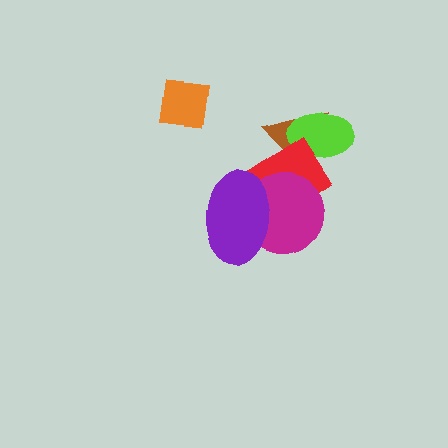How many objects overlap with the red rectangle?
4 objects overlap with the red rectangle.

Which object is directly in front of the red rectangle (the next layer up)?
The magenta circle is directly in front of the red rectangle.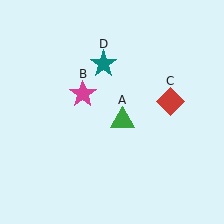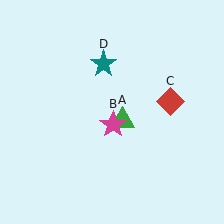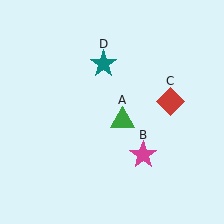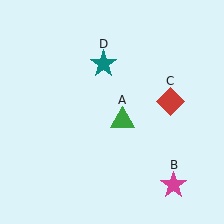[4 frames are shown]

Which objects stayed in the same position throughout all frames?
Green triangle (object A) and red diamond (object C) and teal star (object D) remained stationary.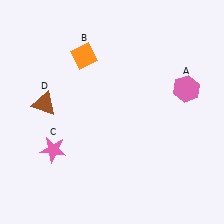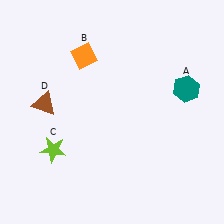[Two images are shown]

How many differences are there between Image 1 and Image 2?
There are 2 differences between the two images.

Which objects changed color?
A changed from pink to teal. C changed from pink to lime.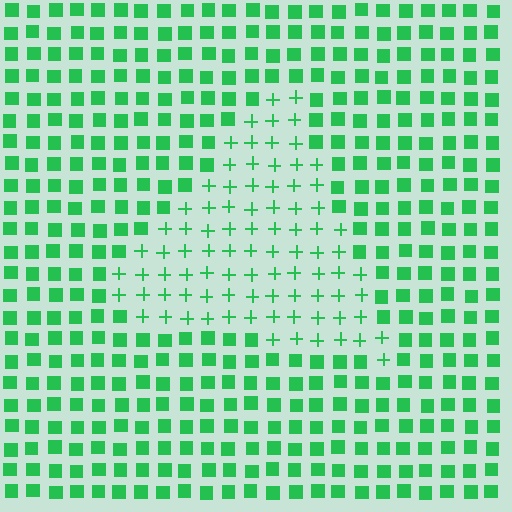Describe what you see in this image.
The image is filled with small green elements arranged in a uniform grid. A triangle-shaped region contains plus signs, while the surrounding area contains squares. The boundary is defined purely by the change in element shape.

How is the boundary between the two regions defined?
The boundary is defined by a change in element shape: plus signs inside vs. squares outside. All elements share the same color and spacing.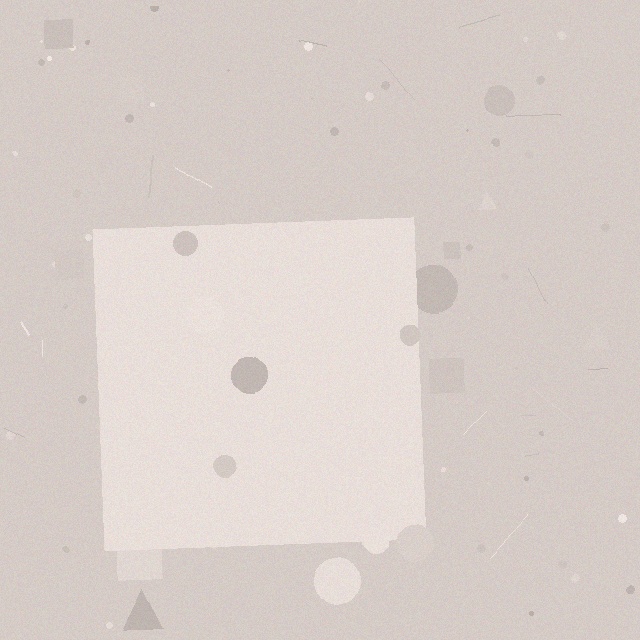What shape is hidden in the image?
A square is hidden in the image.